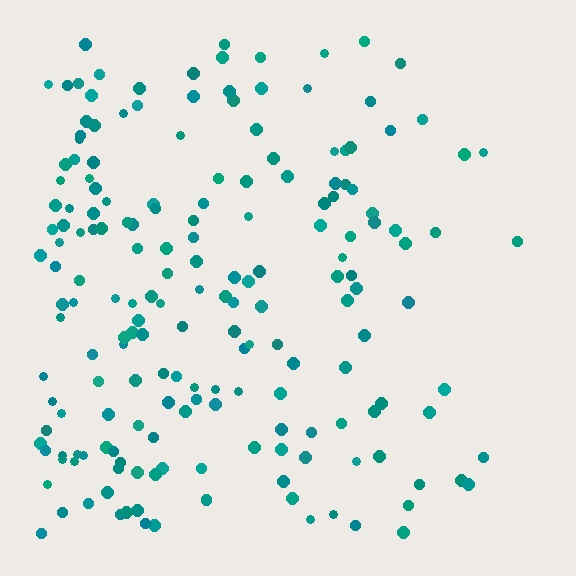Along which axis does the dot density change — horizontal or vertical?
Horizontal.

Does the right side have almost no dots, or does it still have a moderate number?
Still a moderate number, just noticeably fewer than the left.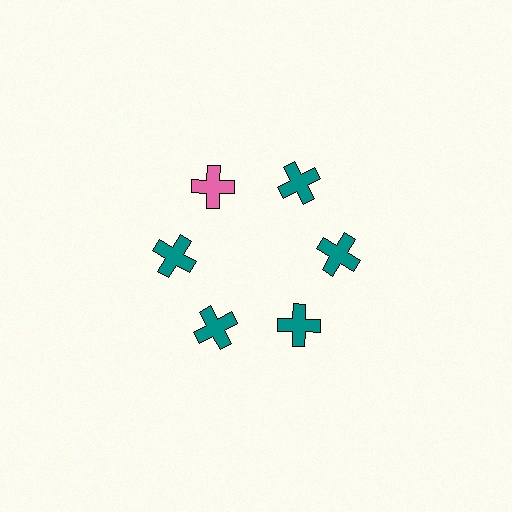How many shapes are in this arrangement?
There are 6 shapes arranged in a ring pattern.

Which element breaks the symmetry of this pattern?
The pink cross at roughly the 11 o'clock position breaks the symmetry. All other shapes are teal crosses.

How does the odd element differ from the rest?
It has a different color: pink instead of teal.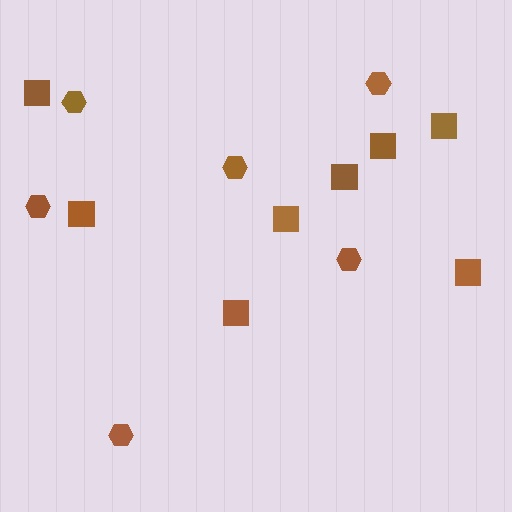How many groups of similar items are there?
There are 2 groups: one group of hexagons (6) and one group of squares (8).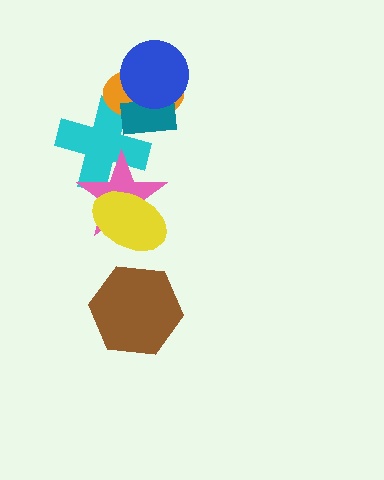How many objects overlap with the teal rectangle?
3 objects overlap with the teal rectangle.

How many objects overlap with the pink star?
2 objects overlap with the pink star.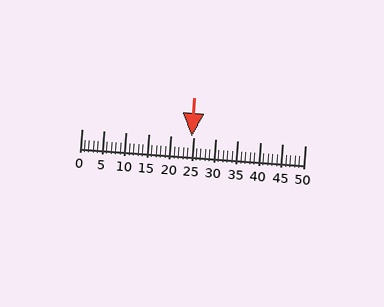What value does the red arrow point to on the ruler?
The red arrow points to approximately 25.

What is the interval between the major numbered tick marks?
The major tick marks are spaced 5 units apart.